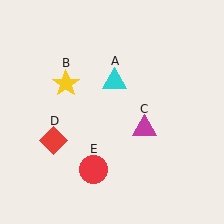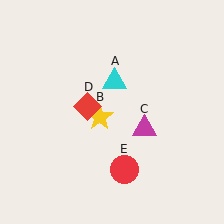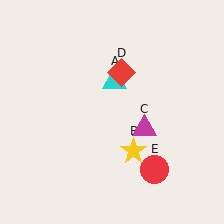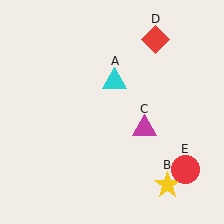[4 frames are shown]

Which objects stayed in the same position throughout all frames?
Cyan triangle (object A) and magenta triangle (object C) remained stationary.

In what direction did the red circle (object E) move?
The red circle (object E) moved right.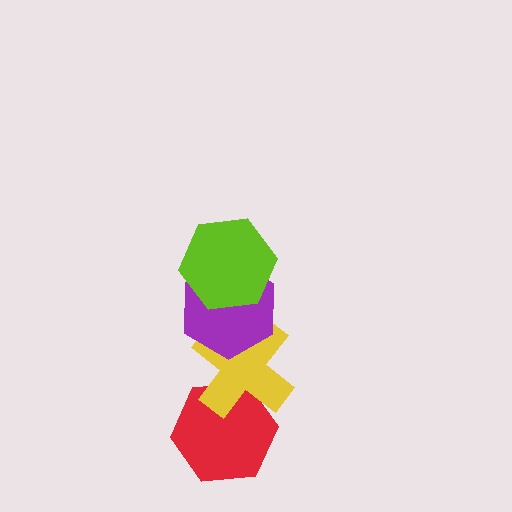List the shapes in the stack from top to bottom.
From top to bottom: the lime hexagon, the purple hexagon, the yellow cross, the red hexagon.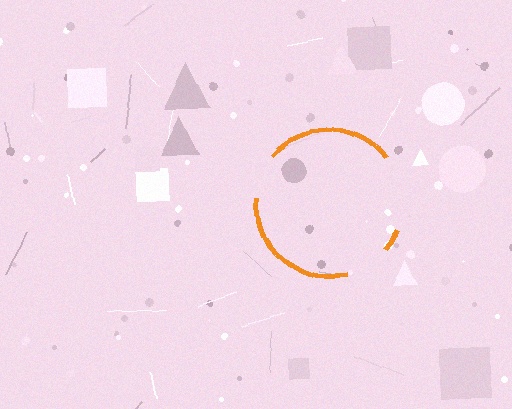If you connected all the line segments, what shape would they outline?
They would outline a circle.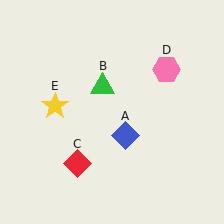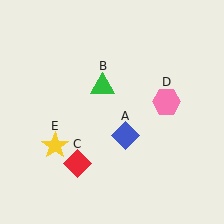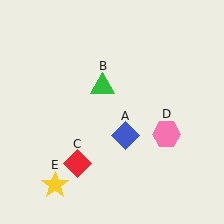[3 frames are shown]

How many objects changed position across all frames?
2 objects changed position: pink hexagon (object D), yellow star (object E).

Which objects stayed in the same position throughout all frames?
Blue diamond (object A) and green triangle (object B) and red diamond (object C) remained stationary.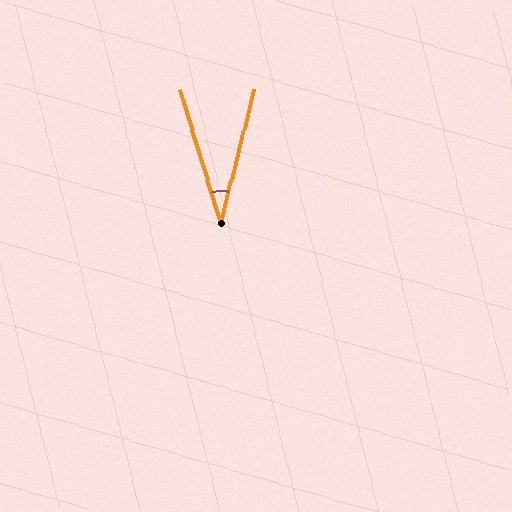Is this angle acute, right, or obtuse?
It is acute.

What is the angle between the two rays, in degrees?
Approximately 31 degrees.